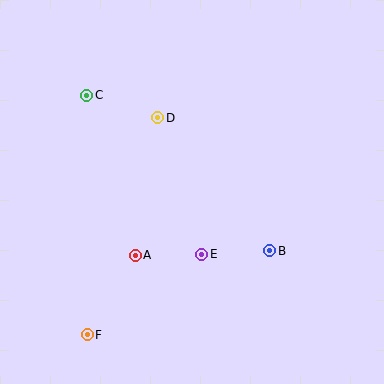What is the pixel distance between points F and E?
The distance between F and E is 140 pixels.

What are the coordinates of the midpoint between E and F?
The midpoint between E and F is at (145, 295).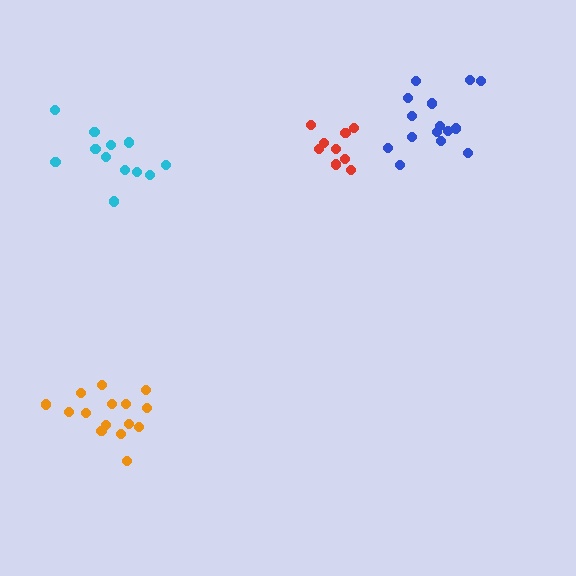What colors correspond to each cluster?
The clusters are colored: red, orange, blue, cyan.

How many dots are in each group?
Group 1: 9 dots, Group 2: 15 dots, Group 3: 15 dots, Group 4: 12 dots (51 total).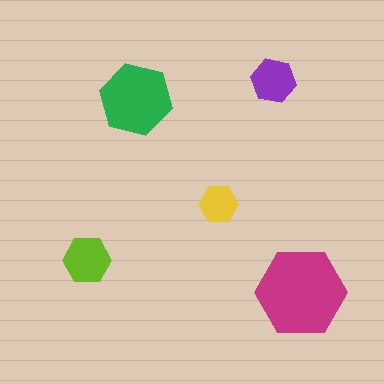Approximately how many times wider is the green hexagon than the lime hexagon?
About 1.5 times wider.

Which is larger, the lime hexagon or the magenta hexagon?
The magenta one.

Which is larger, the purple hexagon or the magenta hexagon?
The magenta one.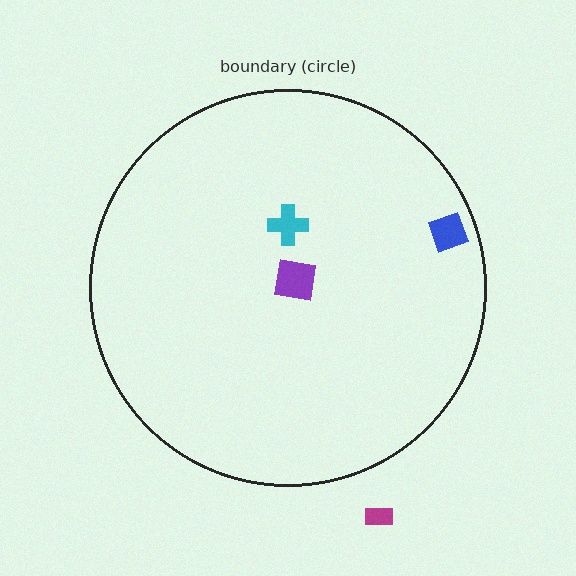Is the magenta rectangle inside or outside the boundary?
Outside.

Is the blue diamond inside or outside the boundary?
Inside.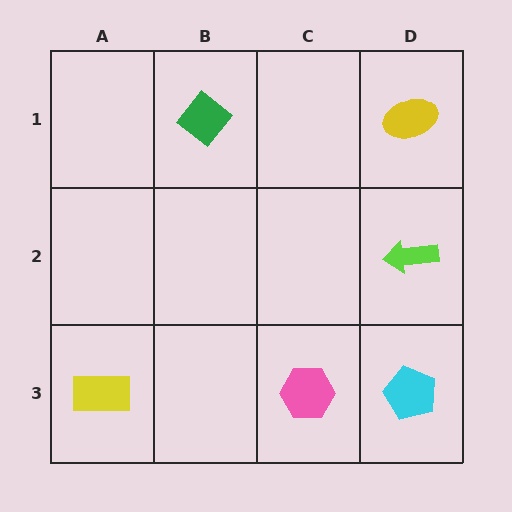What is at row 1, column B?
A green diamond.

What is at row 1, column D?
A yellow ellipse.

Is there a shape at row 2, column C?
No, that cell is empty.